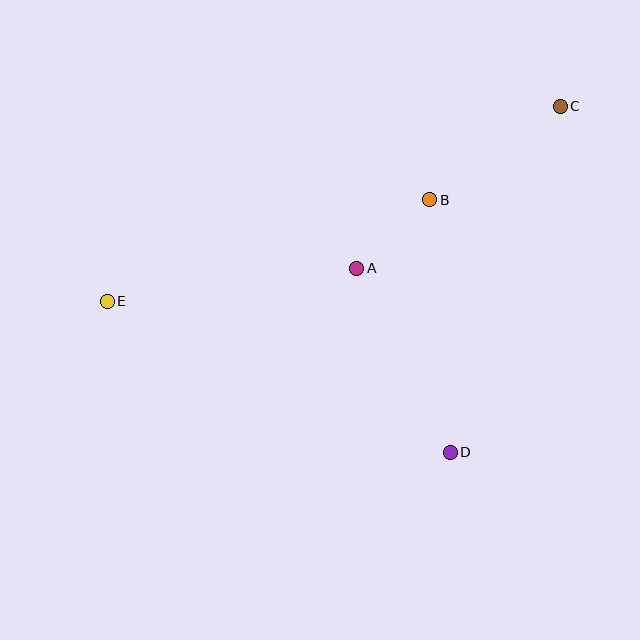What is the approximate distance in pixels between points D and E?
The distance between D and E is approximately 375 pixels.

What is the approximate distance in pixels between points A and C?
The distance between A and C is approximately 260 pixels.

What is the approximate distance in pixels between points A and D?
The distance between A and D is approximately 206 pixels.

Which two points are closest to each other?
Points A and B are closest to each other.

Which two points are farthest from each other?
Points C and E are farthest from each other.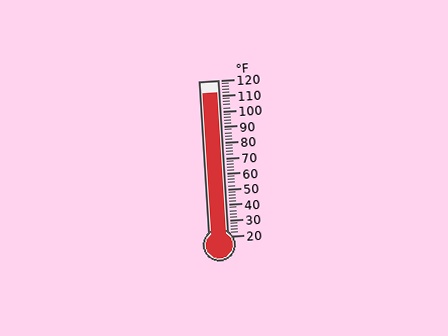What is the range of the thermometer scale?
The thermometer scale ranges from 20°F to 120°F.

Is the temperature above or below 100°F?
The temperature is above 100°F.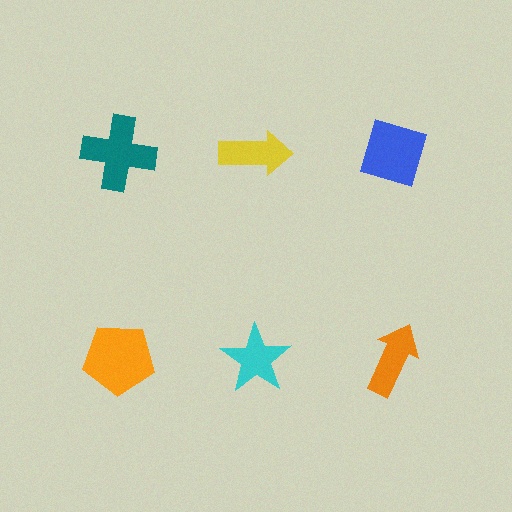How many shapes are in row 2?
3 shapes.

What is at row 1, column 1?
A teal cross.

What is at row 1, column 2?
A yellow arrow.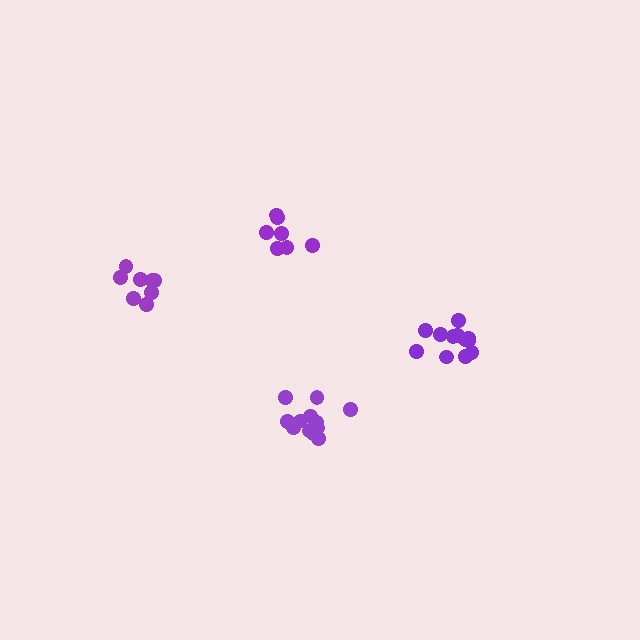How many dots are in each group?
Group 1: 12 dots, Group 2: 8 dots, Group 3: 7 dots, Group 4: 12 dots (39 total).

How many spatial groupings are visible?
There are 4 spatial groupings.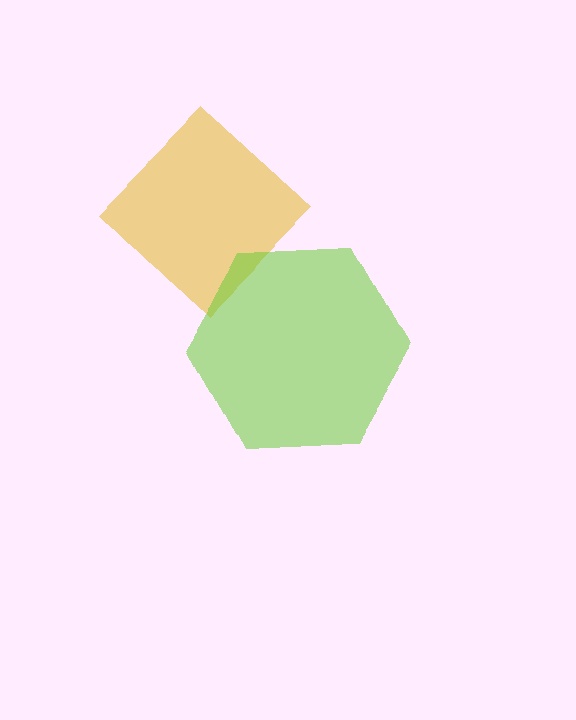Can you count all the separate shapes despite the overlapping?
Yes, there are 2 separate shapes.